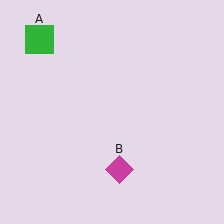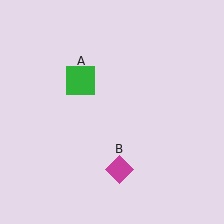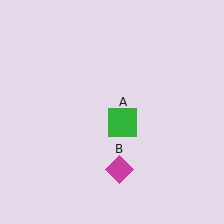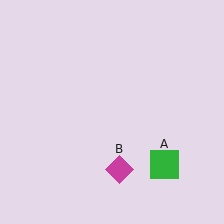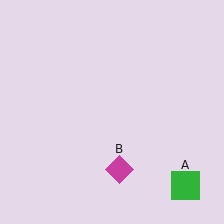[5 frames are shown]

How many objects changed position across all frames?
1 object changed position: green square (object A).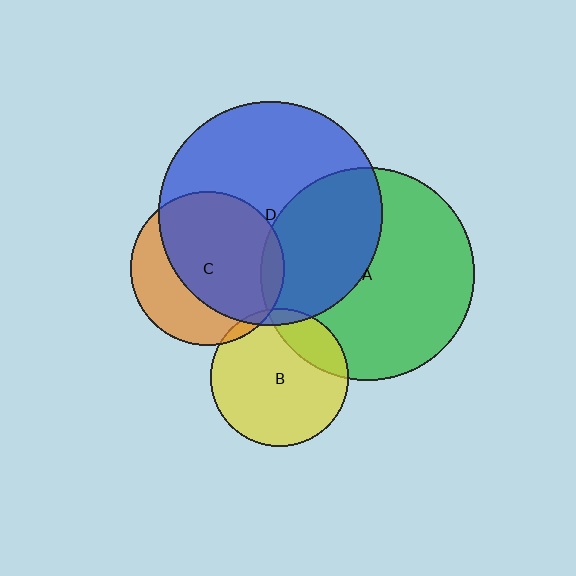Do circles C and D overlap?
Yes.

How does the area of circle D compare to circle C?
Approximately 2.1 times.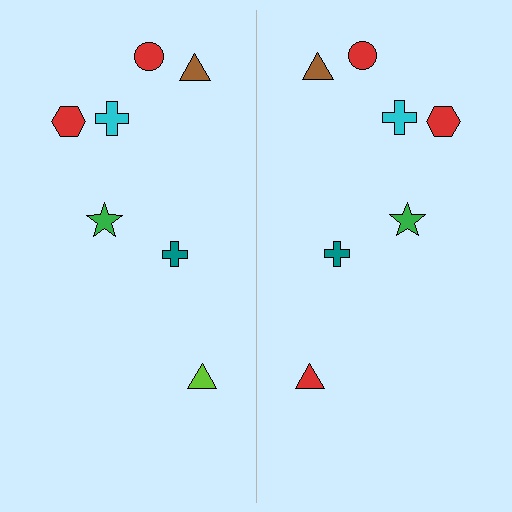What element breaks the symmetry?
The red triangle on the right side breaks the symmetry — its mirror counterpart is lime.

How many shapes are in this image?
There are 14 shapes in this image.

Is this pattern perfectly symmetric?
No, the pattern is not perfectly symmetric. The red triangle on the right side breaks the symmetry — its mirror counterpart is lime.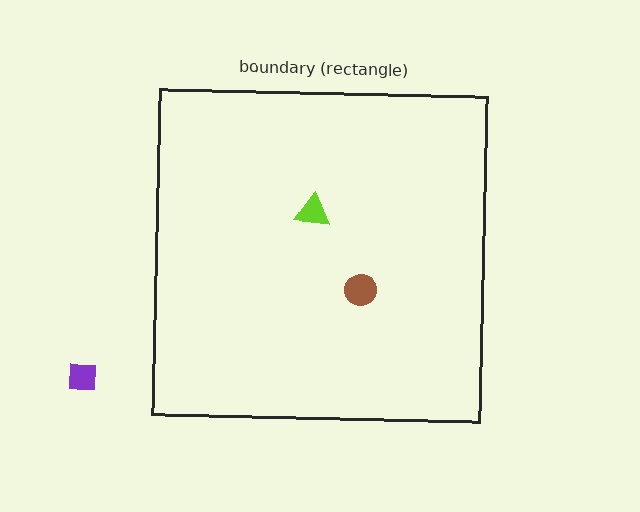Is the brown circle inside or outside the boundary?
Inside.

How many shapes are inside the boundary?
2 inside, 1 outside.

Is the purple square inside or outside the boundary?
Outside.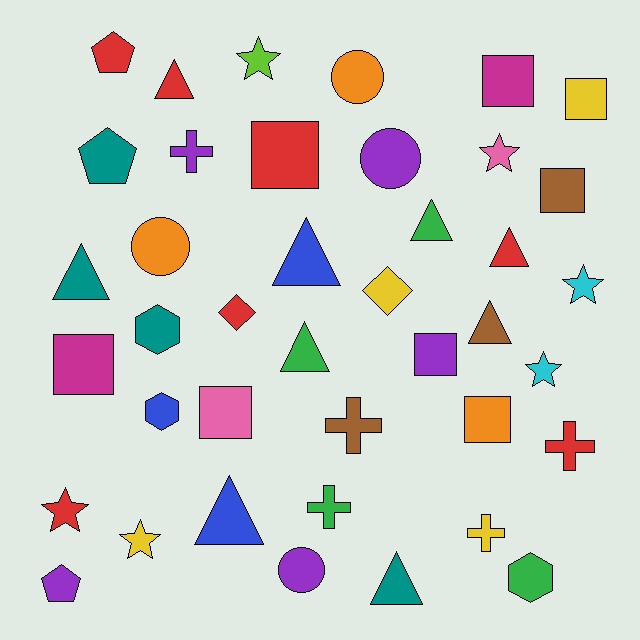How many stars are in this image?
There are 6 stars.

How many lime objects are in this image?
There is 1 lime object.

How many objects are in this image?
There are 40 objects.